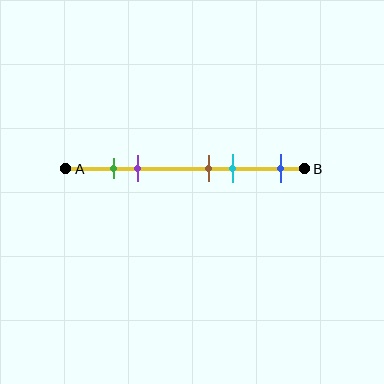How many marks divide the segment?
There are 5 marks dividing the segment.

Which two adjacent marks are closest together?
The green and purple marks are the closest adjacent pair.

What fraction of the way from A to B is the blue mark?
The blue mark is approximately 90% (0.9) of the way from A to B.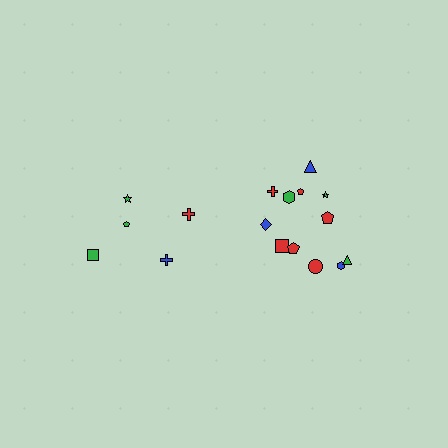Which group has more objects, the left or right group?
The right group.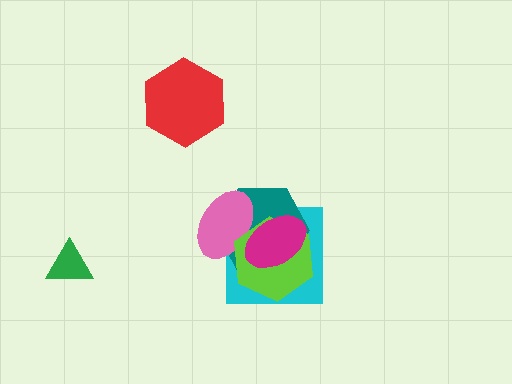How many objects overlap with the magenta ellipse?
4 objects overlap with the magenta ellipse.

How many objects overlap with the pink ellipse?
4 objects overlap with the pink ellipse.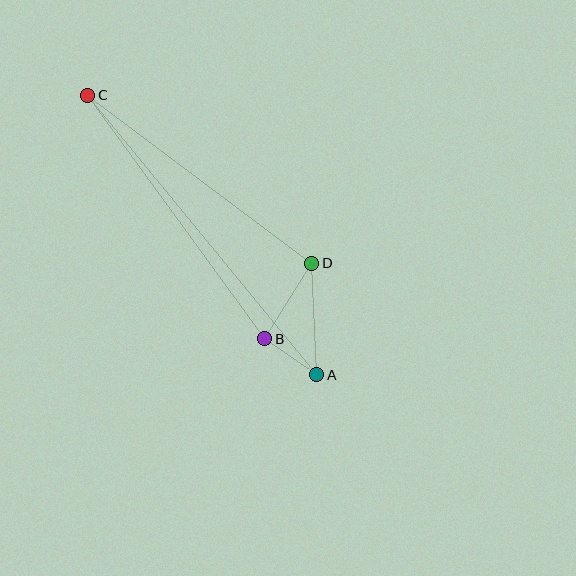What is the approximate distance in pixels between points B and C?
The distance between B and C is approximately 301 pixels.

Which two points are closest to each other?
Points A and B are closest to each other.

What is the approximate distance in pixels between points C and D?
The distance between C and D is approximately 280 pixels.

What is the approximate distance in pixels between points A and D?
The distance between A and D is approximately 112 pixels.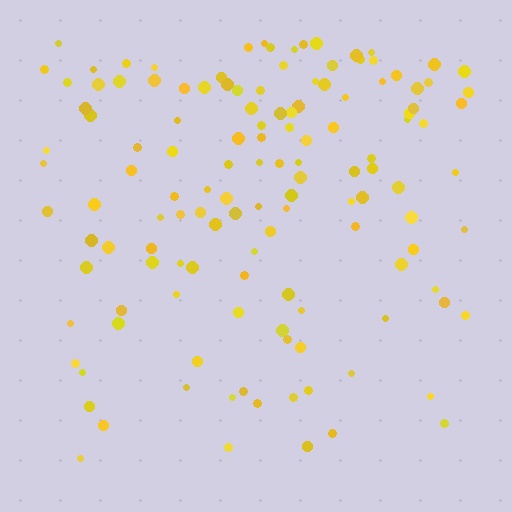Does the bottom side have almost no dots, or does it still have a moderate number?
Still a moderate number, just noticeably fewer than the top.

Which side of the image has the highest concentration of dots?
The top.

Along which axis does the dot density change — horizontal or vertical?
Vertical.